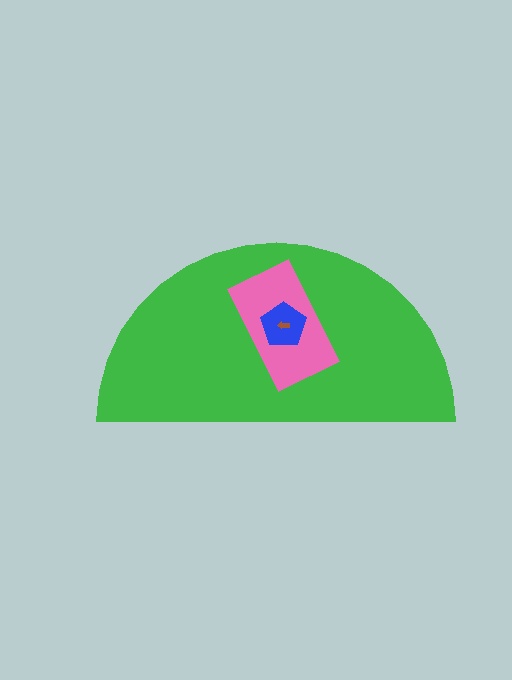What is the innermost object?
The brown arrow.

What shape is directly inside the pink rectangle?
The blue pentagon.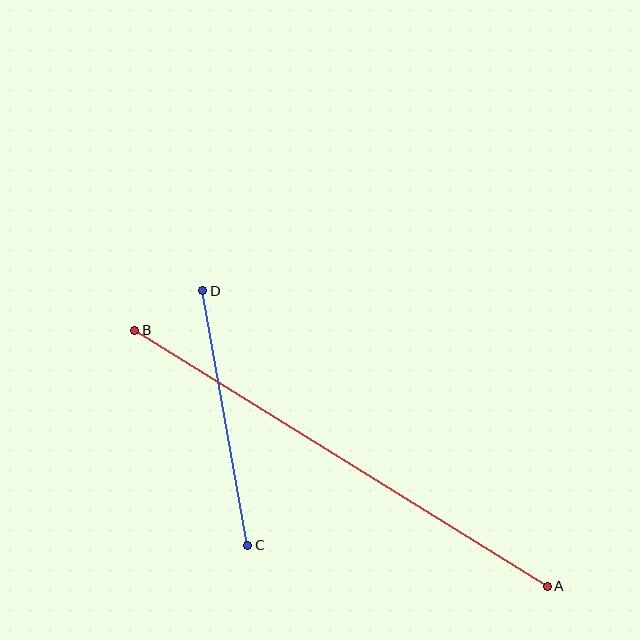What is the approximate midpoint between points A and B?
The midpoint is at approximately (341, 458) pixels.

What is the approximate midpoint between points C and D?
The midpoint is at approximately (225, 418) pixels.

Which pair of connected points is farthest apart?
Points A and B are farthest apart.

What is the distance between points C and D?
The distance is approximately 259 pixels.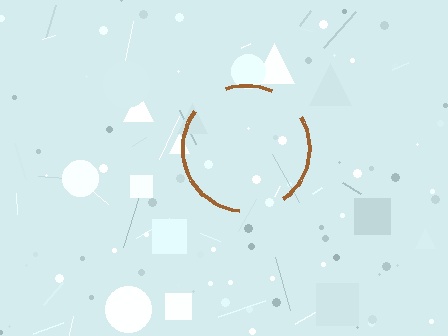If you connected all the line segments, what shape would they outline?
They would outline a circle.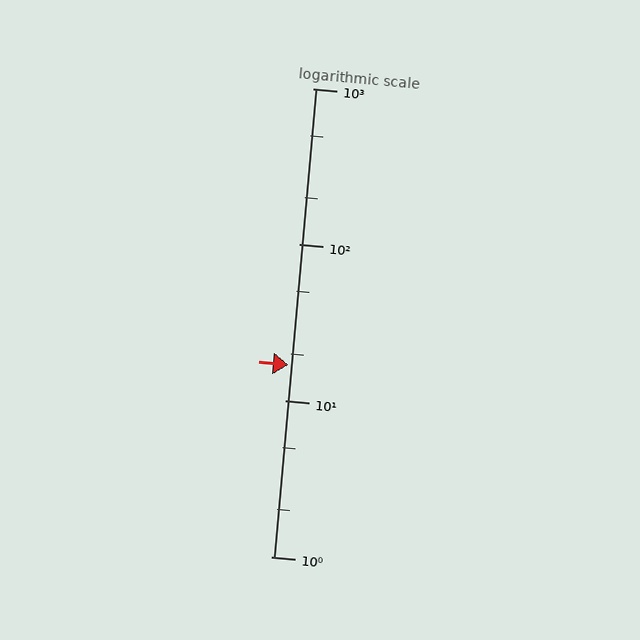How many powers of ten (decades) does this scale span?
The scale spans 3 decades, from 1 to 1000.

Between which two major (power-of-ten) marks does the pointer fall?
The pointer is between 10 and 100.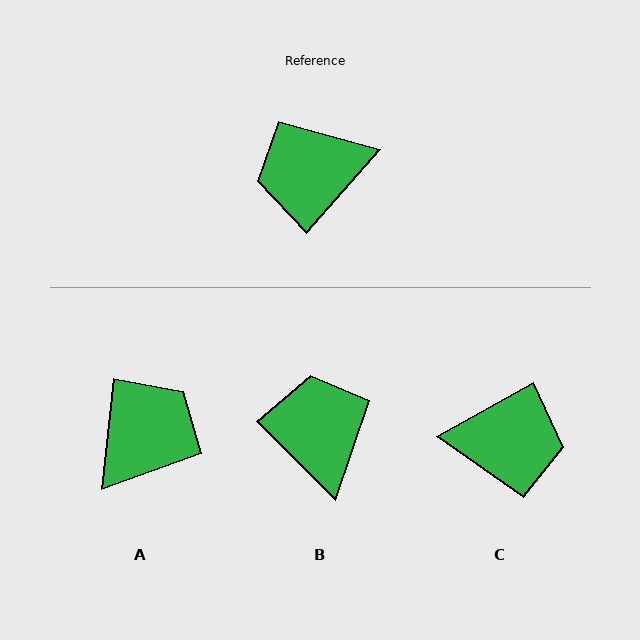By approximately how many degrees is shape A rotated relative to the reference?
Approximately 145 degrees clockwise.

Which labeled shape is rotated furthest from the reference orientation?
C, about 160 degrees away.